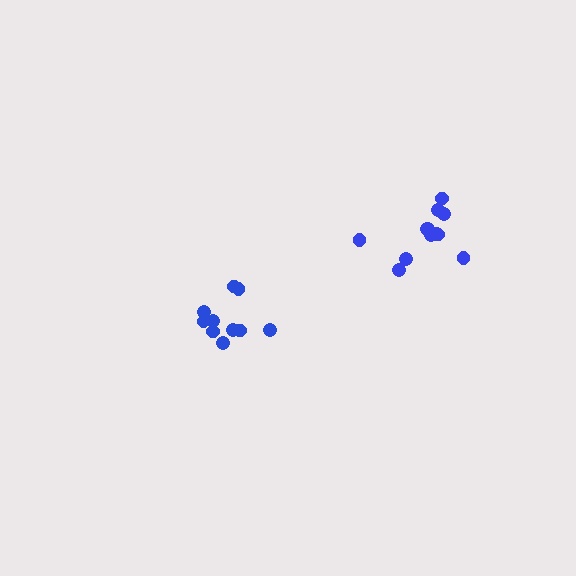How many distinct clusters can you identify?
There are 2 distinct clusters.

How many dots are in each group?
Group 1: 10 dots, Group 2: 12 dots (22 total).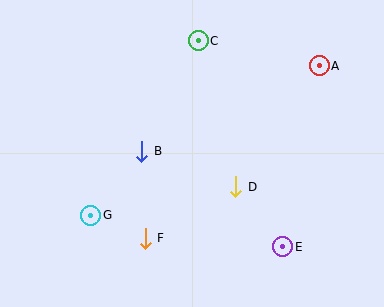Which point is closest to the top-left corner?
Point C is closest to the top-left corner.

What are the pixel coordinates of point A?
Point A is at (319, 66).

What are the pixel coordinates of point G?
Point G is at (91, 215).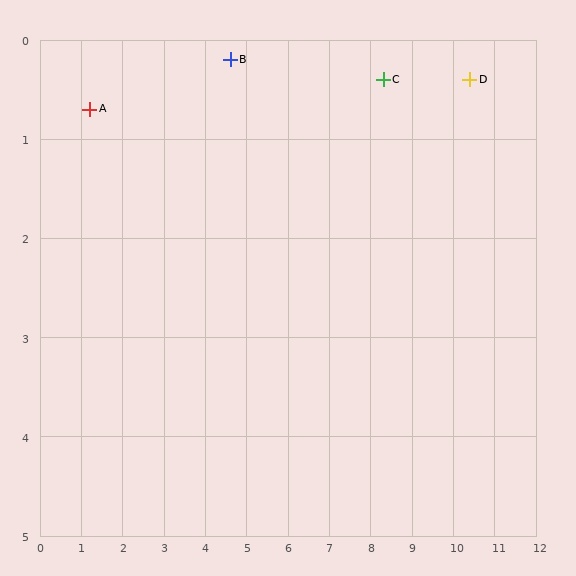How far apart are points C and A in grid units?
Points C and A are about 7.1 grid units apart.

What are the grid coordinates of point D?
Point D is at approximately (10.4, 0.4).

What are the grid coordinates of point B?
Point B is at approximately (4.6, 0.2).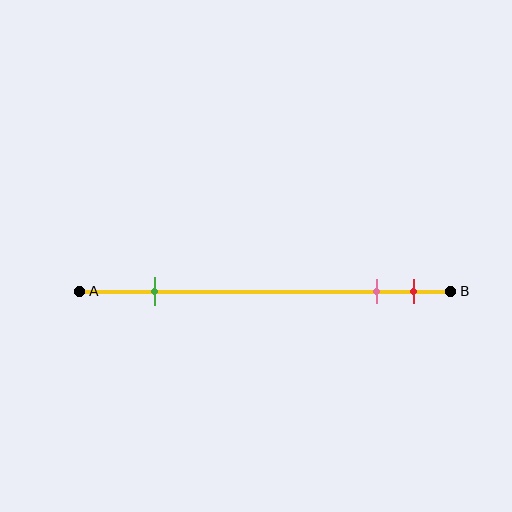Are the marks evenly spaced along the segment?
No, the marks are not evenly spaced.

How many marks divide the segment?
There are 3 marks dividing the segment.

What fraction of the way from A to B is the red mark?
The red mark is approximately 90% (0.9) of the way from A to B.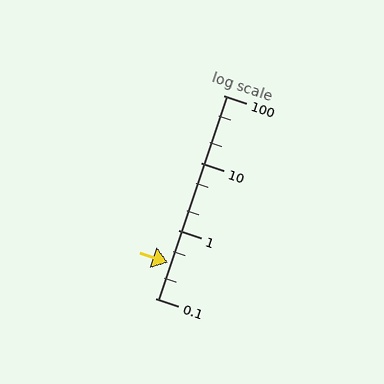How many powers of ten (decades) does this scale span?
The scale spans 3 decades, from 0.1 to 100.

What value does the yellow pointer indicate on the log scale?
The pointer indicates approximately 0.34.